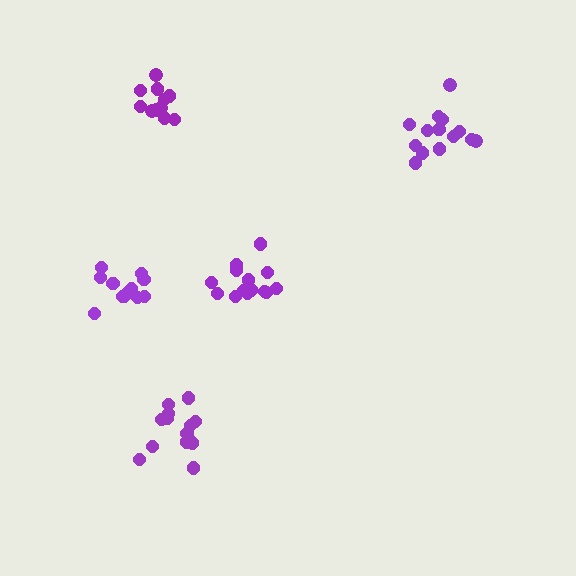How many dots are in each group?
Group 1: 15 dots, Group 2: 15 dots, Group 3: 12 dots, Group 4: 14 dots, Group 5: 11 dots (67 total).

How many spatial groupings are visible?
There are 5 spatial groupings.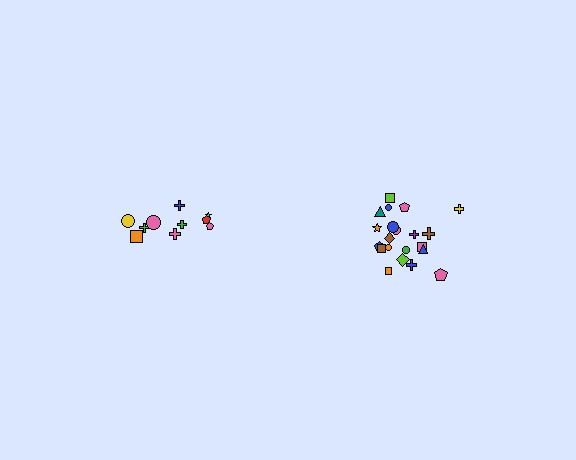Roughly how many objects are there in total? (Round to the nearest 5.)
Roughly 30 objects in total.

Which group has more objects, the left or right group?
The right group.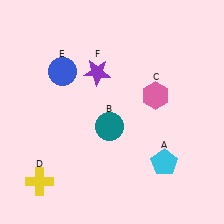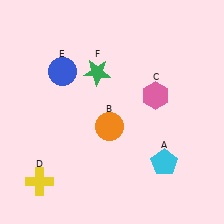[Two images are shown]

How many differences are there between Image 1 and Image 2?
There are 2 differences between the two images.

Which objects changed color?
B changed from teal to orange. F changed from purple to green.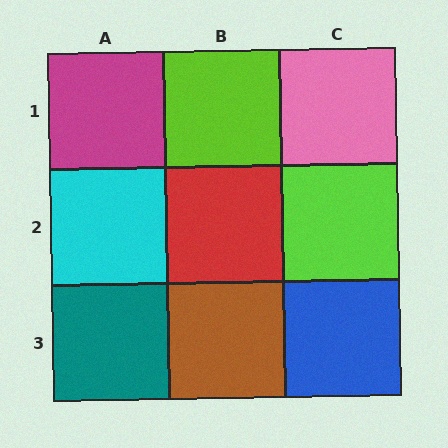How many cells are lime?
2 cells are lime.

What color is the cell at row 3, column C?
Blue.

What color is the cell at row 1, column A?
Magenta.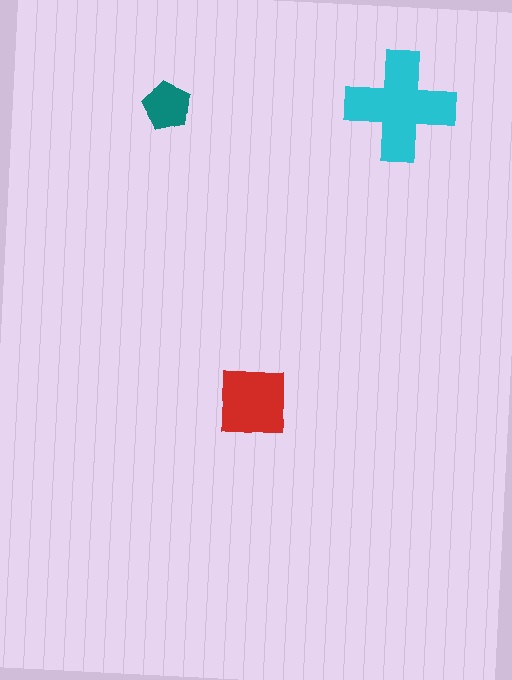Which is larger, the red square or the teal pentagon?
The red square.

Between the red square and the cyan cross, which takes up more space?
The cyan cross.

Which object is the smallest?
The teal pentagon.